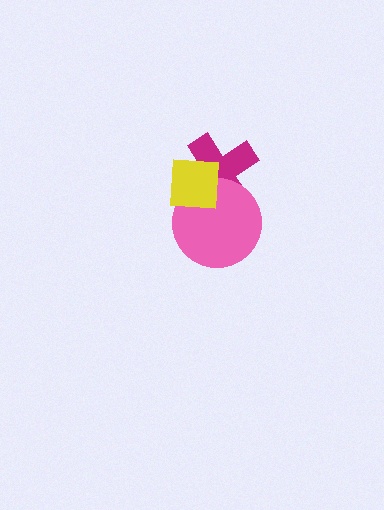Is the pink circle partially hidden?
Yes, it is partially covered by another shape.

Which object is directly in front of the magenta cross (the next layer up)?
The pink circle is directly in front of the magenta cross.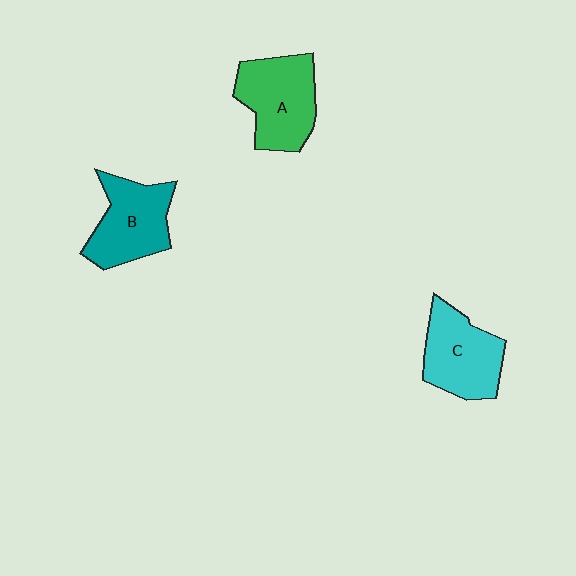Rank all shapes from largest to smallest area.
From largest to smallest: A (green), B (teal), C (cyan).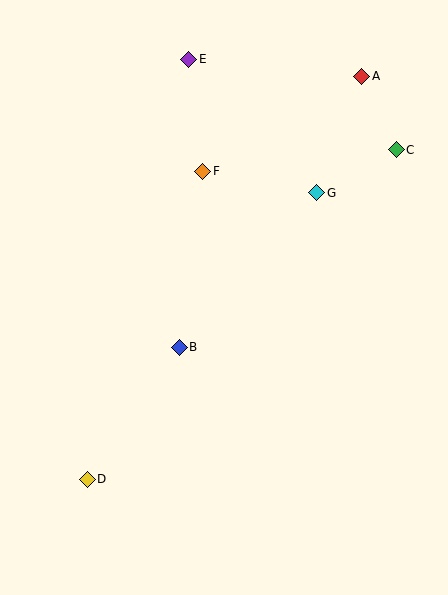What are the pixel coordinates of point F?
Point F is at (203, 171).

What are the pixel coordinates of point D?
Point D is at (87, 479).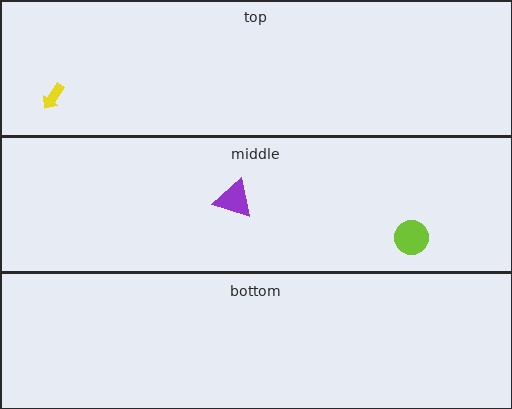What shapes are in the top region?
The yellow arrow.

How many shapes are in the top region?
1.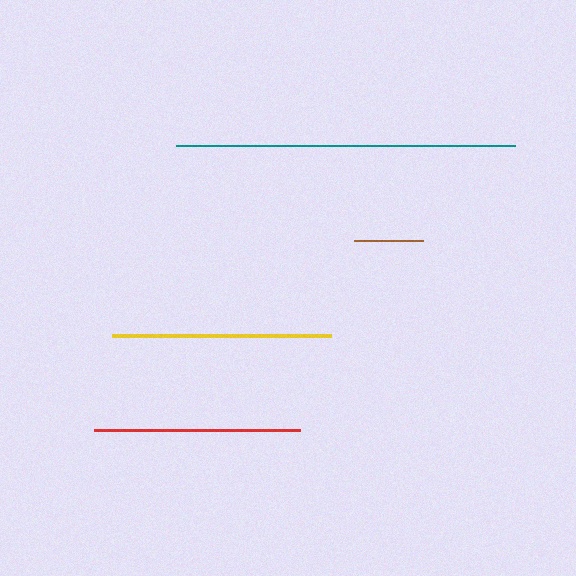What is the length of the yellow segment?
The yellow segment is approximately 219 pixels long.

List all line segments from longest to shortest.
From longest to shortest: teal, yellow, red, brown.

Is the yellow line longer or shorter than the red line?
The yellow line is longer than the red line.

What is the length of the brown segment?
The brown segment is approximately 69 pixels long.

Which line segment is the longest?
The teal line is the longest at approximately 339 pixels.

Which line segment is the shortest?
The brown line is the shortest at approximately 69 pixels.